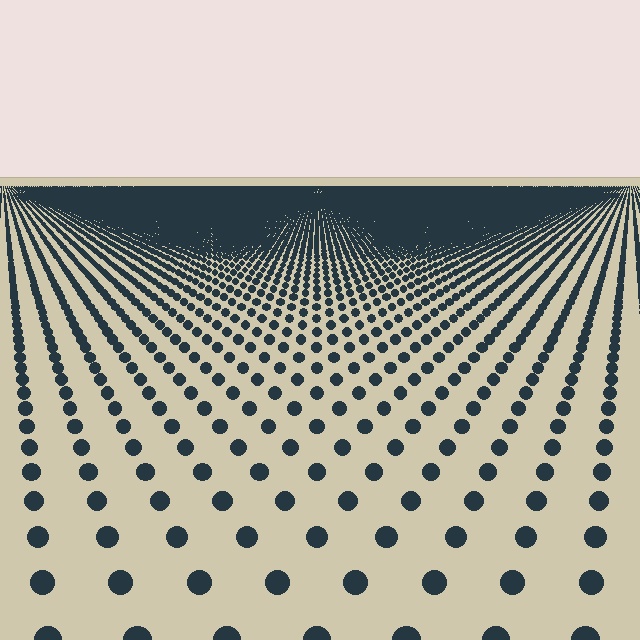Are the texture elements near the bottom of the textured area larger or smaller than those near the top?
Larger. Near the bottom, elements are closer to the viewer and appear at a bigger on-screen size.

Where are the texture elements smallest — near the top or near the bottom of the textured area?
Near the top.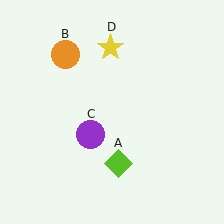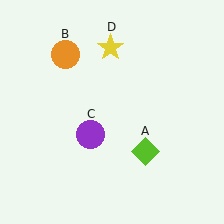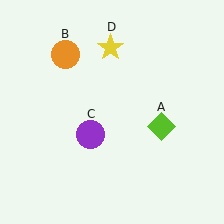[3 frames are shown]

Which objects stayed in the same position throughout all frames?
Orange circle (object B) and purple circle (object C) and yellow star (object D) remained stationary.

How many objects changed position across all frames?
1 object changed position: lime diamond (object A).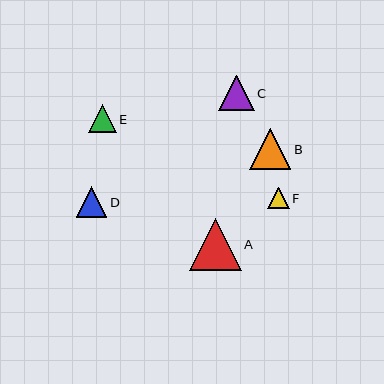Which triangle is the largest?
Triangle A is the largest with a size of approximately 52 pixels.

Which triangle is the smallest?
Triangle F is the smallest with a size of approximately 22 pixels.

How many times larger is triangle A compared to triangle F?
Triangle A is approximately 2.4 times the size of triangle F.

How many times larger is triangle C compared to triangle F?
Triangle C is approximately 1.6 times the size of triangle F.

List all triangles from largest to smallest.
From largest to smallest: A, B, C, D, E, F.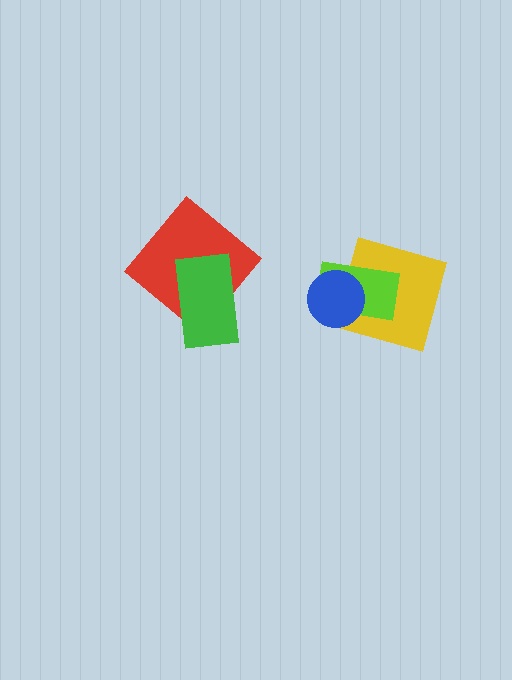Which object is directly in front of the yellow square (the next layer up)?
The lime rectangle is directly in front of the yellow square.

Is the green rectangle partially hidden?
No, no other shape covers it.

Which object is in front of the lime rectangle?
The blue circle is in front of the lime rectangle.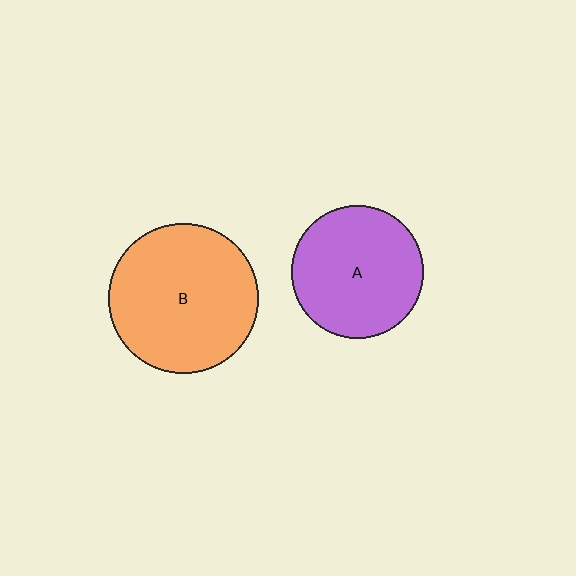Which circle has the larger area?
Circle B (orange).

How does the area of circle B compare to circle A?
Approximately 1.3 times.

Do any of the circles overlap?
No, none of the circles overlap.